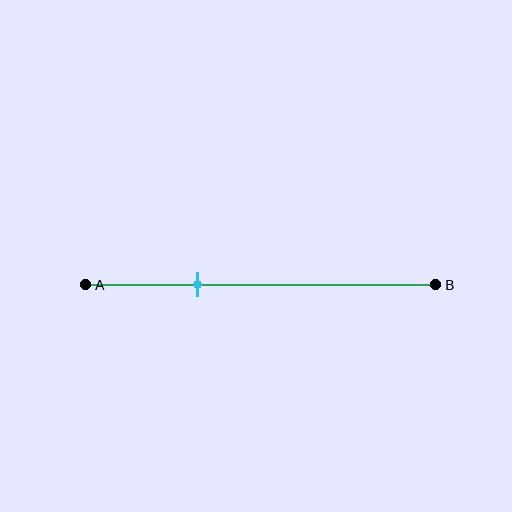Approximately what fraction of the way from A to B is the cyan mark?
The cyan mark is approximately 30% of the way from A to B.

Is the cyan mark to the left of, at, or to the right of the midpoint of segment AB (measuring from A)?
The cyan mark is to the left of the midpoint of segment AB.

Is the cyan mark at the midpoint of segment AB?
No, the mark is at about 30% from A, not at the 50% midpoint.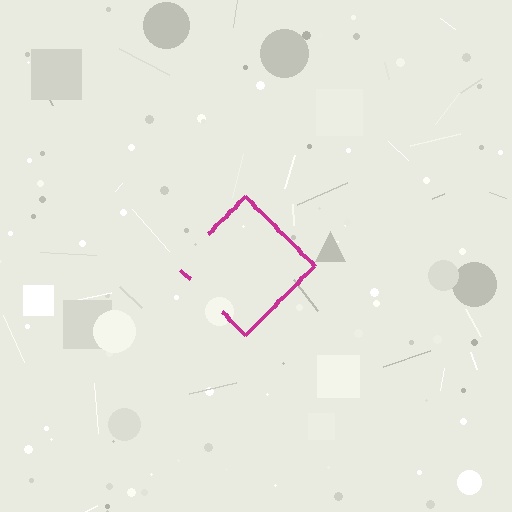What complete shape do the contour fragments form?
The contour fragments form a diamond.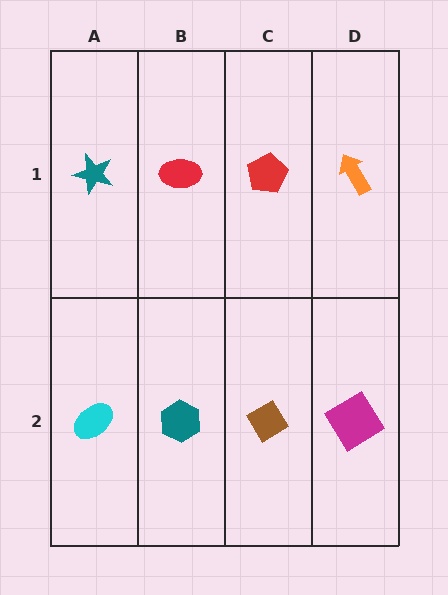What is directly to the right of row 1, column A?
A red ellipse.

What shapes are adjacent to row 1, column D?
A magenta diamond (row 2, column D), a red pentagon (row 1, column C).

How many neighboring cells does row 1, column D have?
2.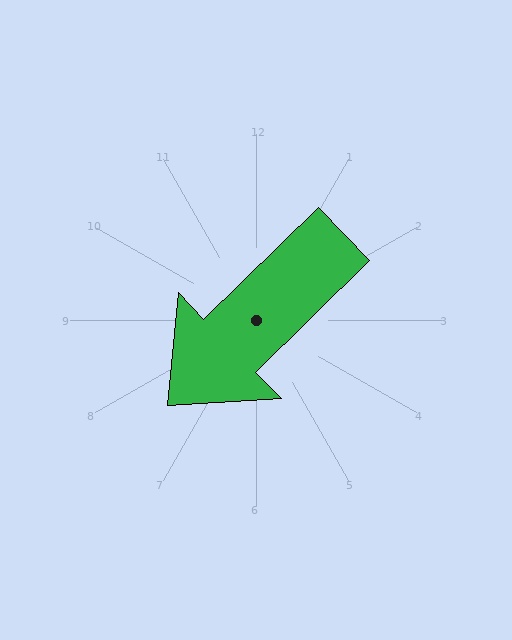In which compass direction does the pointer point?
Southwest.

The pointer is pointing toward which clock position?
Roughly 8 o'clock.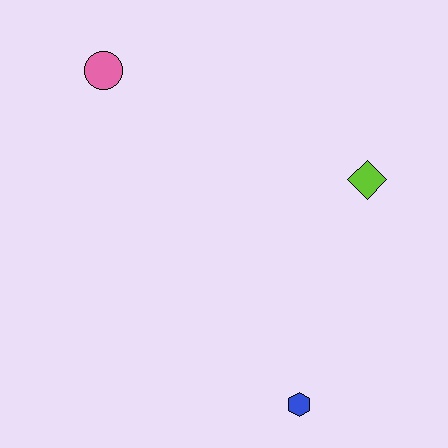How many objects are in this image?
There are 3 objects.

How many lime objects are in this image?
There is 1 lime object.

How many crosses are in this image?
There are no crosses.